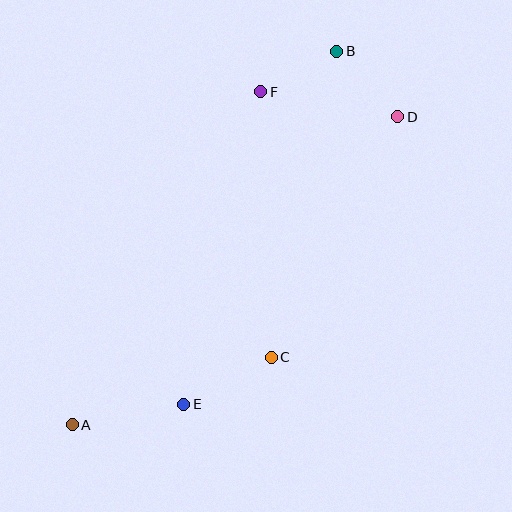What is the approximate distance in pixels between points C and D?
The distance between C and D is approximately 272 pixels.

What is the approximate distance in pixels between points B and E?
The distance between B and E is approximately 385 pixels.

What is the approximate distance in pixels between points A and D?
The distance between A and D is approximately 448 pixels.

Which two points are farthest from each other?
Points A and B are farthest from each other.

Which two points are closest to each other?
Points B and F are closest to each other.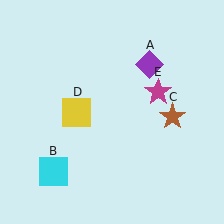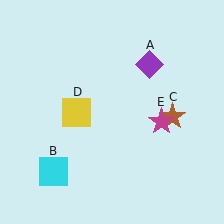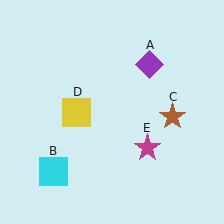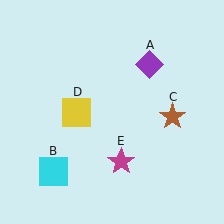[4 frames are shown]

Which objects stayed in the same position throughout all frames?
Purple diamond (object A) and cyan square (object B) and brown star (object C) and yellow square (object D) remained stationary.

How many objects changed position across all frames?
1 object changed position: magenta star (object E).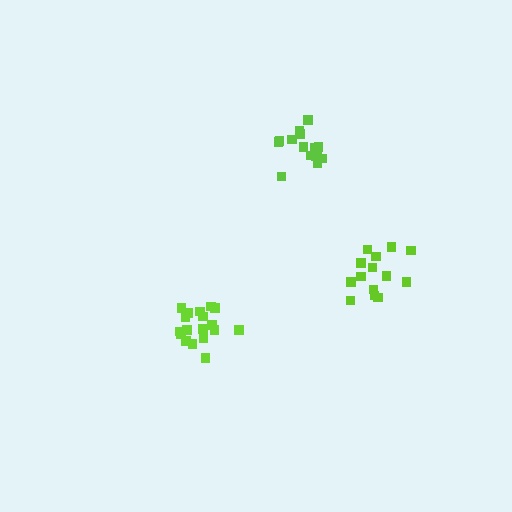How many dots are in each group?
Group 1: 15 dots, Group 2: 18 dots, Group 3: 14 dots (47 total).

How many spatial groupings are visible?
There are 3 spatial groupings.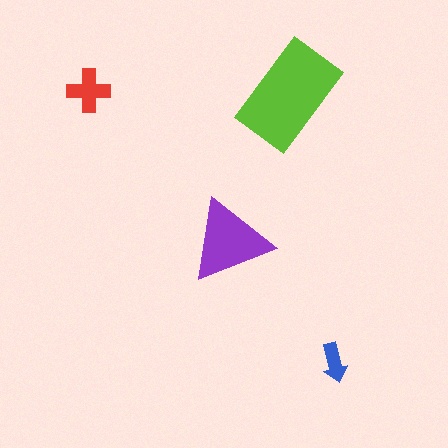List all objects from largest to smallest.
The lime rectangle, the purple triangle, the red cross, the blue arrow.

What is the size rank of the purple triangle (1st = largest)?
2nd.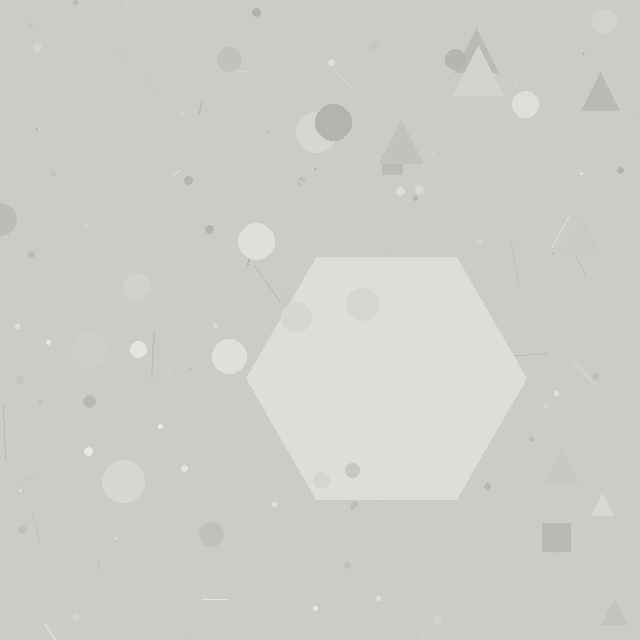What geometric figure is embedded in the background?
A hexagon is embedded in the background.